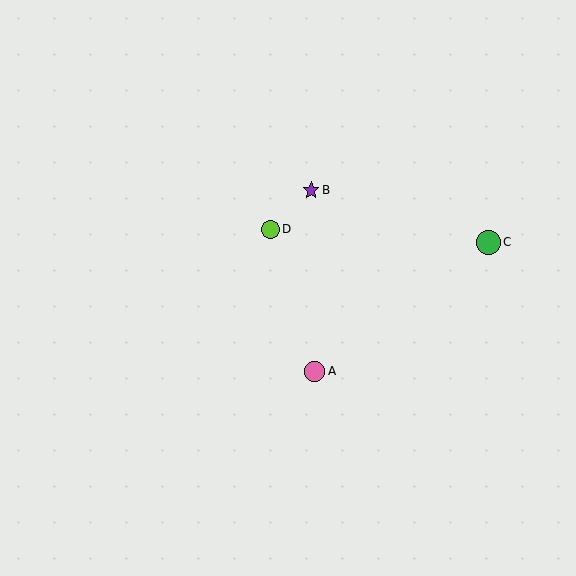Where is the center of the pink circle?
The center of the pink circle is at (314, 371).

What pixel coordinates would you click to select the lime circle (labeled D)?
Click at (270, 229) to select the lime circle D.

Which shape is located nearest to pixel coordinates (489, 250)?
The green circle (labeled C) at (488, 242) is nearest to that location.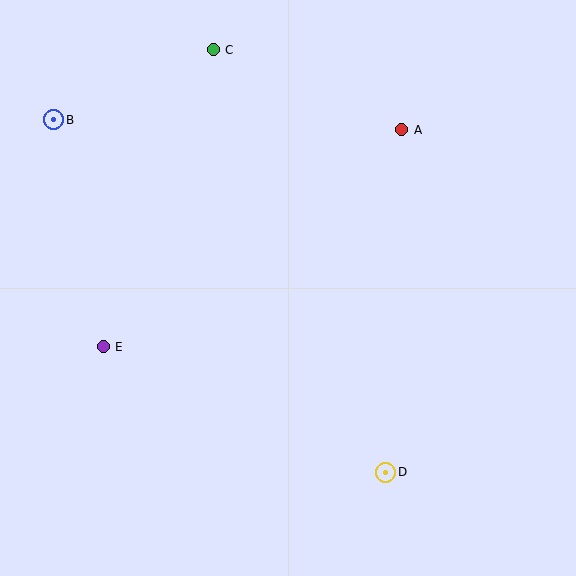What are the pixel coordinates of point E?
Point E is at (103, 347).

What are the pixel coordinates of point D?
Point D is at (386, 472).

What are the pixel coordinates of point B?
Point B is at (54, 120).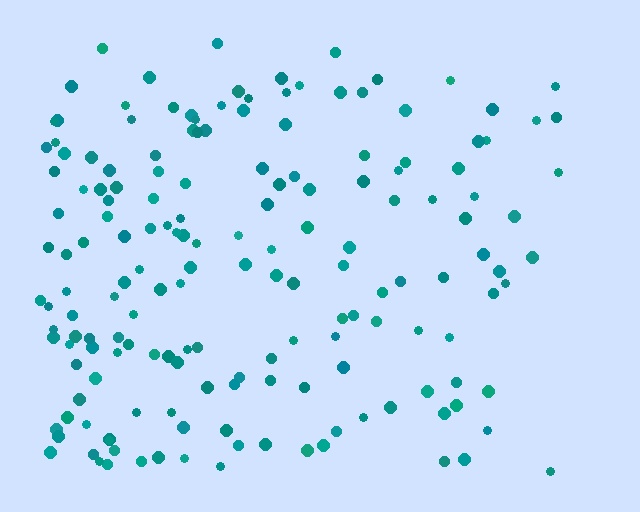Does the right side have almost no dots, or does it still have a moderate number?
Still a moderate number, just noticeably fewer than the left.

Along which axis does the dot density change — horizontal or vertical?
Horizontal.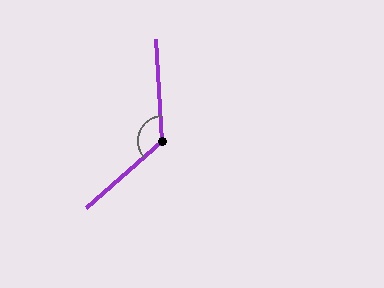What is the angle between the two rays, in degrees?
Approximately 128 degrees.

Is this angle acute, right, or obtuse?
It is obtuse.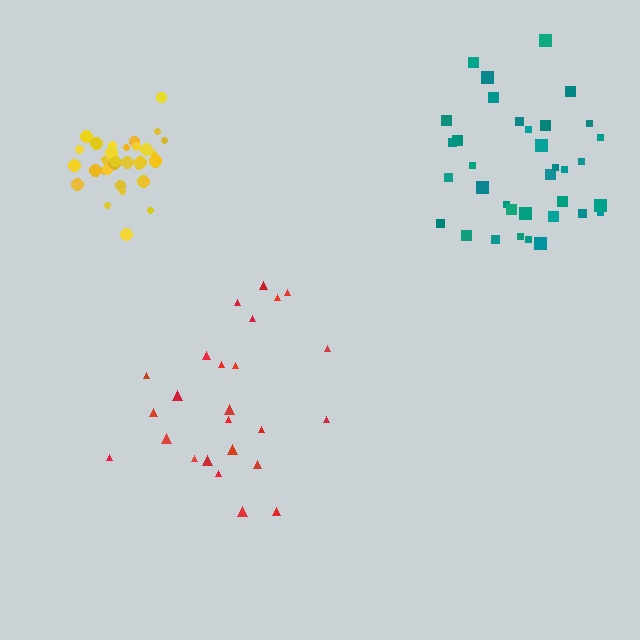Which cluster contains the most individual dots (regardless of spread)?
Yellow (35).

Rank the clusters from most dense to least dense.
yellow, teal, red.